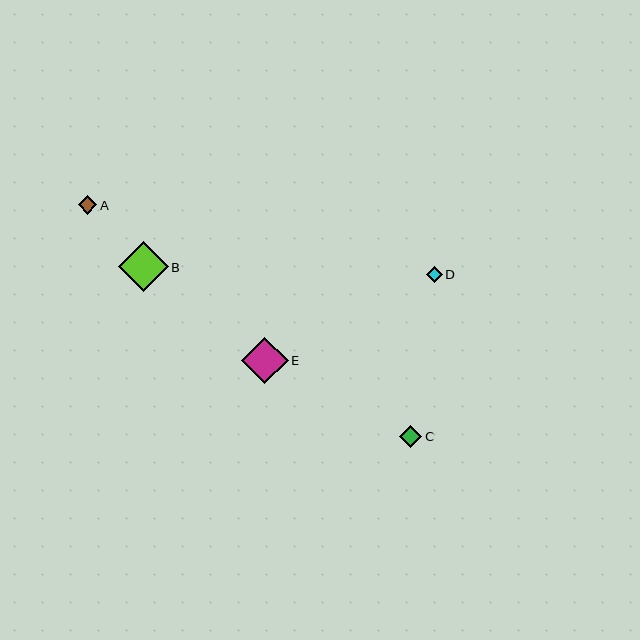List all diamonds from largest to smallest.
From largest to smallest: B, E, C, A, D.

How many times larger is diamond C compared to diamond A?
Diamond C is approximately 1.2 times the size of diamond A.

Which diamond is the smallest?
Diamond D is the smallest with a size of approximately 15 pixels.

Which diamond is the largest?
Diamond B is the largest with a size of approximately 50 pixels.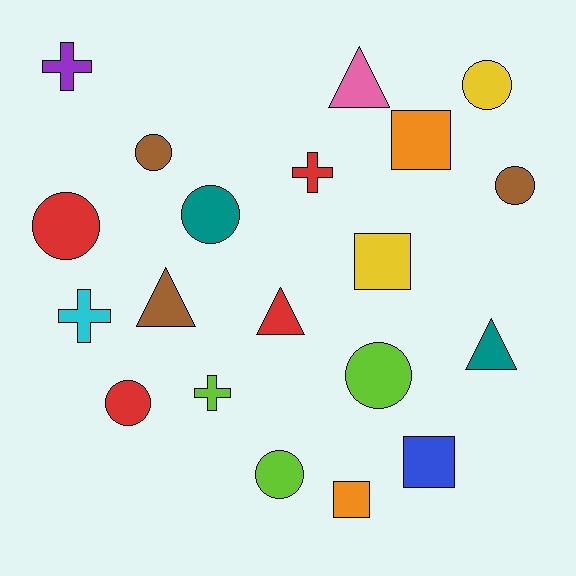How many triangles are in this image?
There are 4 triangles.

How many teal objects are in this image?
There are 2 teal objects.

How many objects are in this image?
There are 20 objects.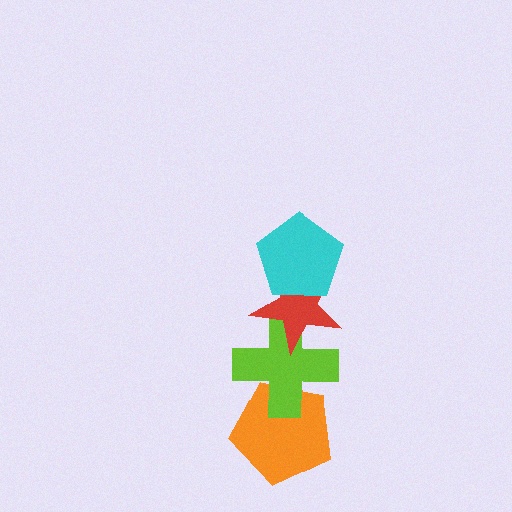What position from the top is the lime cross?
The lime cross is 3rd from the top.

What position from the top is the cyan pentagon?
The cyan pentagon is 1st from the top.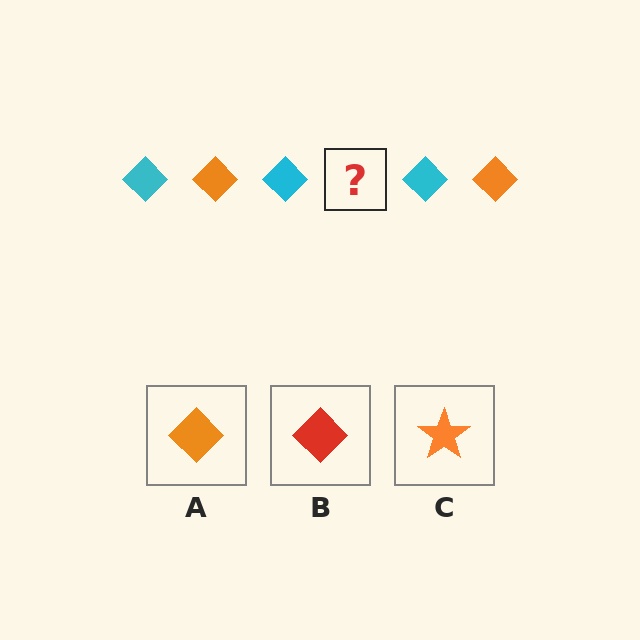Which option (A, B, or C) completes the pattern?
A.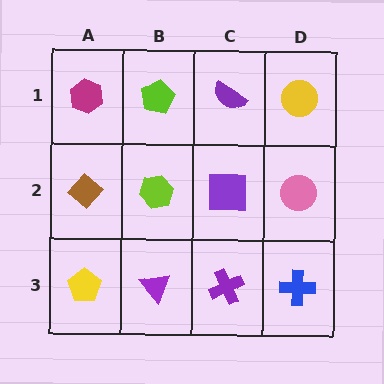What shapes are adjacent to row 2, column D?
A yellow circle (row 1, column D), a blue cross (row 3, column D), a purple square (row 2, column C).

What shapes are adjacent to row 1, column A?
A brown diamond (row 2, column A), a lime pentagon (row 1, column B).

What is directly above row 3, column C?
A purple square.